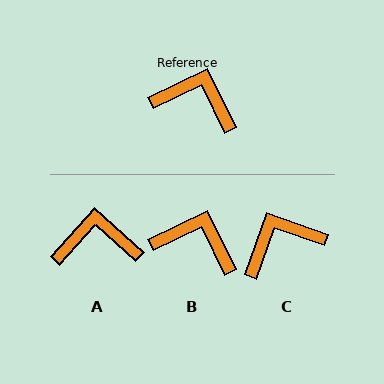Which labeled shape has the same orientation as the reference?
B.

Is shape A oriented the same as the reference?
No, it is off by about 22 degrees.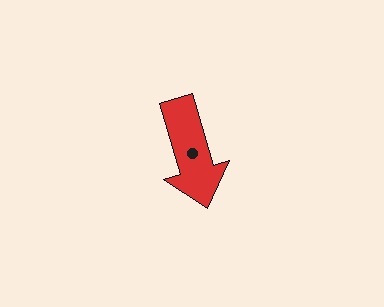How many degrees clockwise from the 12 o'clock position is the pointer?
Approximately 164 degrees.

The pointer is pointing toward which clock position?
Roughly 5 o'clock.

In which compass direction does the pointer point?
South.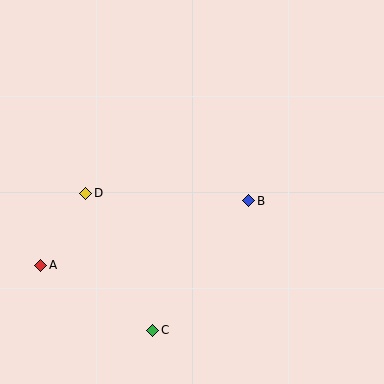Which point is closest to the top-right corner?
Point B is closest to the top-right corner.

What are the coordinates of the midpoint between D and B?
The midpoint between D and B is at (167, 197).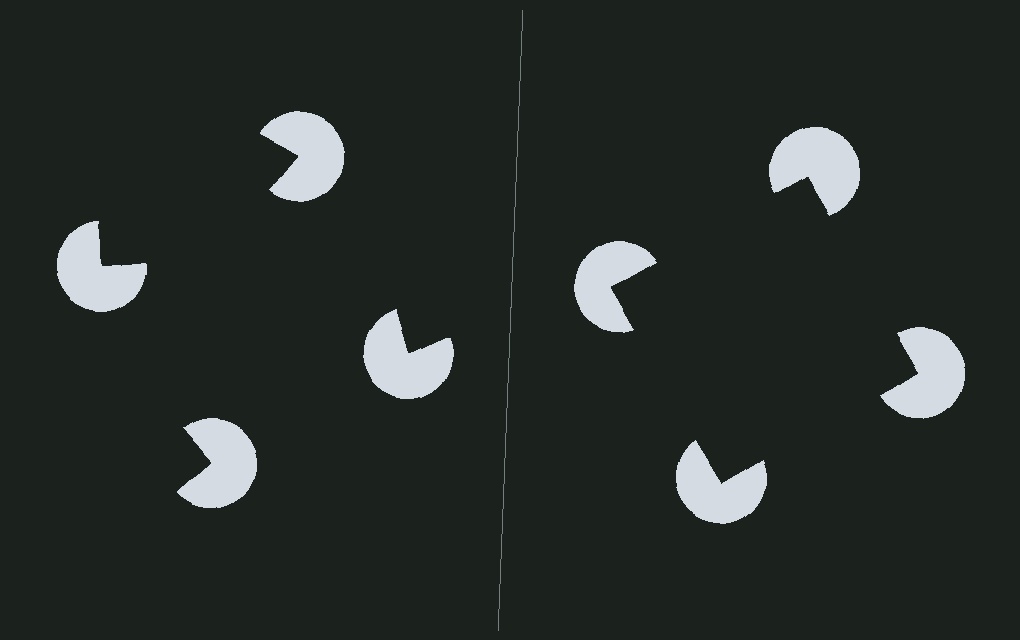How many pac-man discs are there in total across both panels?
8 — 4 on each side.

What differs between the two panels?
The pac-man discs are positioned identically on both sides; only the wedge orientations differ. On the right they align to a square; on the left they are misaligned.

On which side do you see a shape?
An illusory square appears on the right side. On the left side the wedge cuts are rotated, so no coherent shape forms.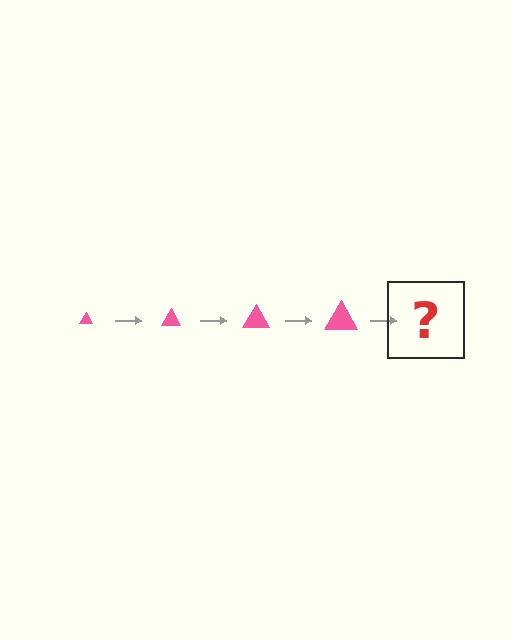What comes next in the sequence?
The next element should be a pink triangle, larger than the previous one.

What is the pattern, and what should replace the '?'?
The pattern is that the triangle gets progressively larger each step. The '?' should be a pink triangle, larger than the previous one.